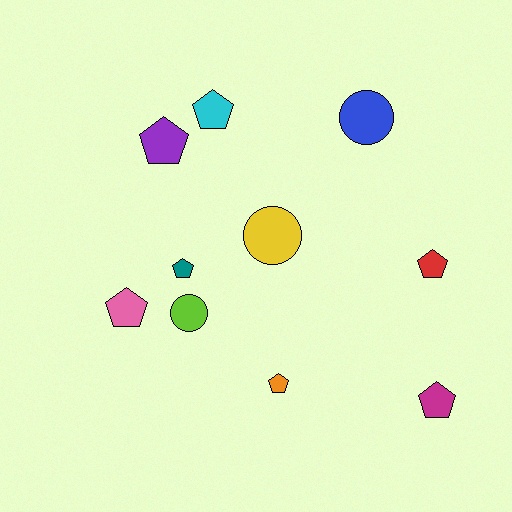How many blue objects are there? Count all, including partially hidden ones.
There is 1 blue object.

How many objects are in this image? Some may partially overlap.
There are 10 objects.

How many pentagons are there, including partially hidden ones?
There are 7 pentagons.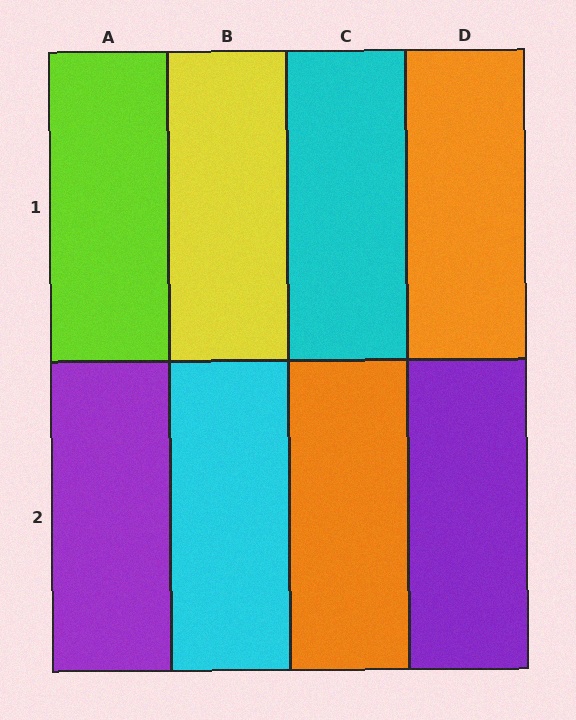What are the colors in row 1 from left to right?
Lime, yellow, cyan, orange.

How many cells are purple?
2 cells are purple.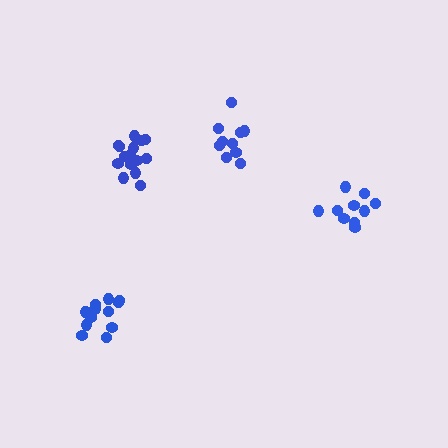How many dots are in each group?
Group 1: 12 dots, Group 2: 10 dots, Group 3: 10 dots, Group 4: 15 dots (47 total).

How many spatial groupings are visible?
There are 4 spatial groupings.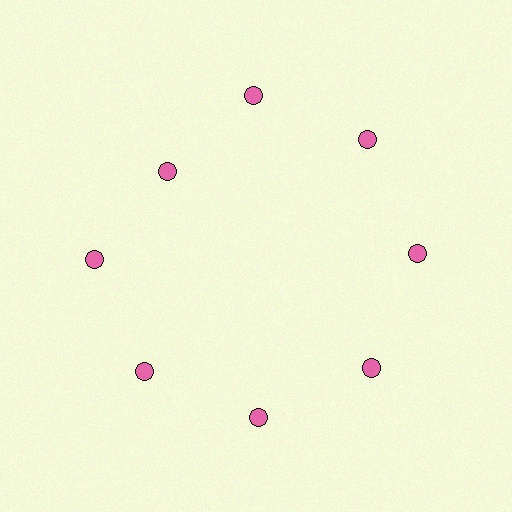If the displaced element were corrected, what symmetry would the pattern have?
It would have 8-fold rotational symmetry — the pattern would map onto itself every 45 degrees.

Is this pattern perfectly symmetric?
No. The 8 pink circles are arranged in a ring, but one element near the 10 o'clock position is pulled inward toward the center, breaking the 8-fold rotational symmetry.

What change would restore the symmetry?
The symmetry would be restored by moving it outward, back onto the ring so that all 8 circles sit at equal angles and equal distance from the center.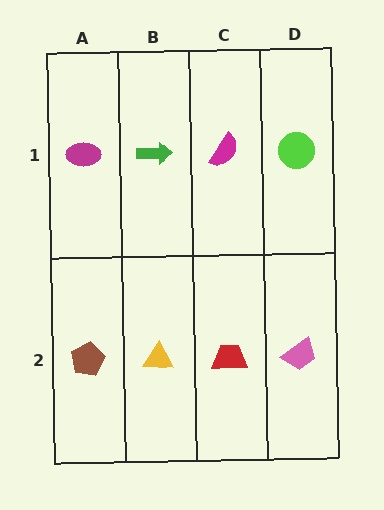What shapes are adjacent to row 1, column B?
A yellow triangle (row 2, column B), a magenta ellipse (row 1, column A), a magenta semicircle (row 1, column C).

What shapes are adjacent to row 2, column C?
A magenta semicircle (row 1, column C), a yellow triangle (row 2, column B), a pink trapezoid (row 2, column D).